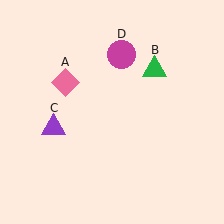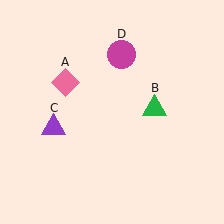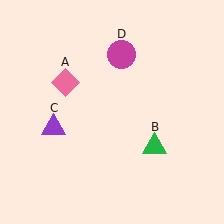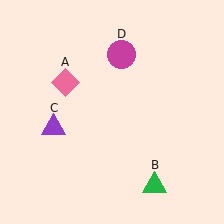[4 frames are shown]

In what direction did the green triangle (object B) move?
The green triangle (object B) moved down.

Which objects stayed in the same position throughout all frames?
Pink diamond (object A) and purple triangle (object C) and magenta circle (object D) remained stationary.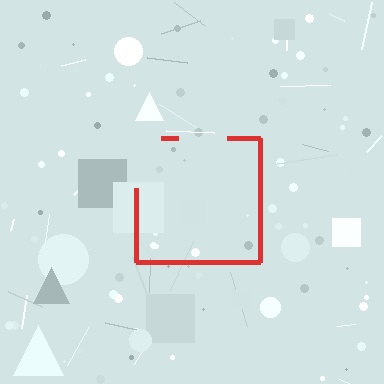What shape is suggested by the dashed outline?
The dashed outline suggests a square.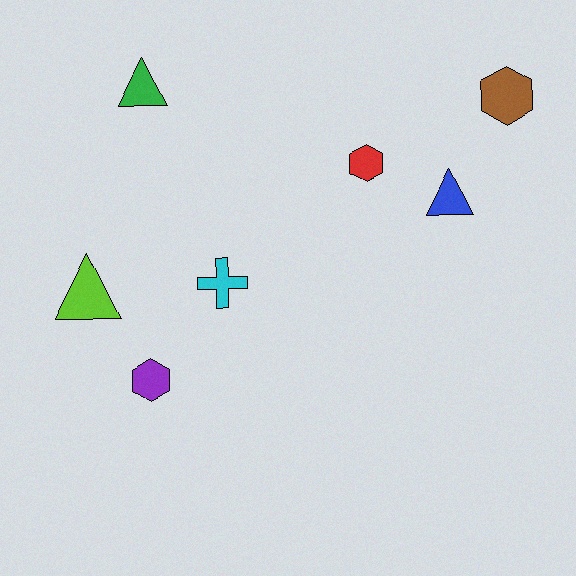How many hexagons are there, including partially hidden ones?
There are 3 hexagons.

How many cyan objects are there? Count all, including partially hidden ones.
There is 1 cyan object.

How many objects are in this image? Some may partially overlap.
There are 7 objects.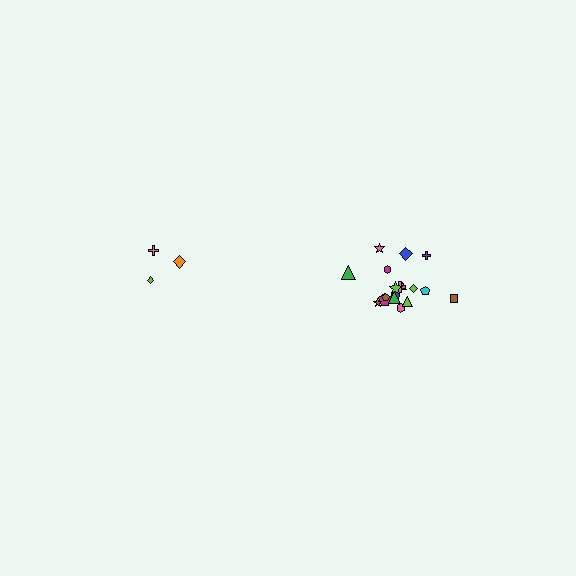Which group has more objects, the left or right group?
The right group.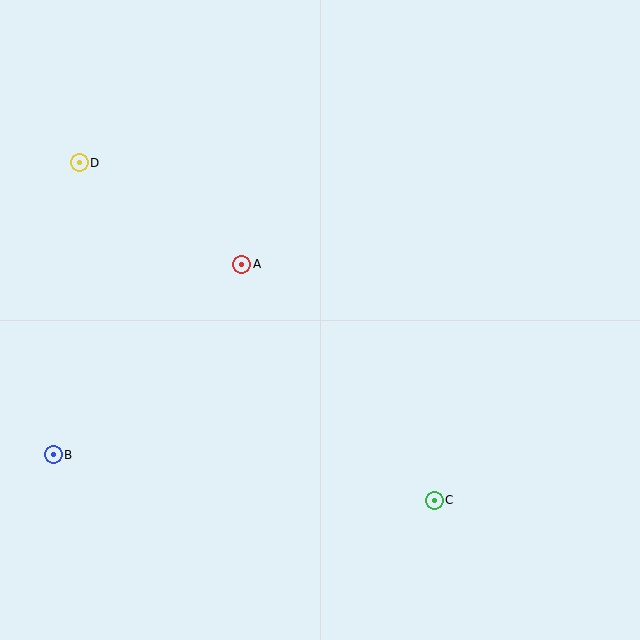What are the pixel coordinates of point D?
Point D is at (79, 163).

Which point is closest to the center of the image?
Point A at (242, 264) is closest to the center.